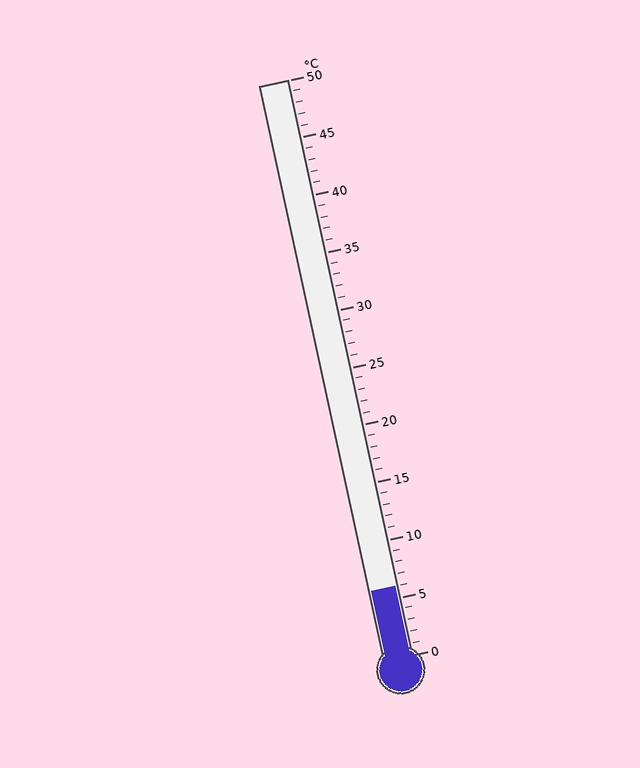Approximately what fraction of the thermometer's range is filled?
The thermometer is filled to approximately 10% of its range.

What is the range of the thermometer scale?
The thermometer scale ranges from 0°C to 50°C.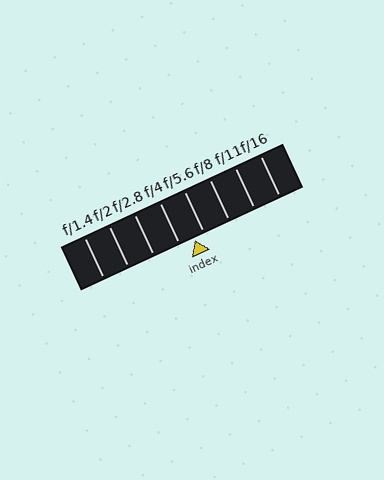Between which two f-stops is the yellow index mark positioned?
The index mark is between f/4 and f/5.6.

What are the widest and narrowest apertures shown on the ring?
The widest aperture shown is f/1.4 and the narrowest is f/16.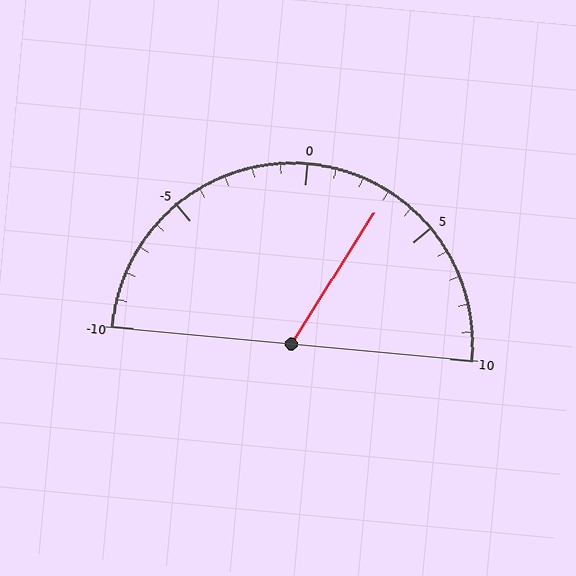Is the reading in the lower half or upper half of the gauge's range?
The reading is in the upper half of the range (-10 to 10).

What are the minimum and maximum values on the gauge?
The gauge ranges from -10 to 10.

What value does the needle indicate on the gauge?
The needle indicates approximately 3.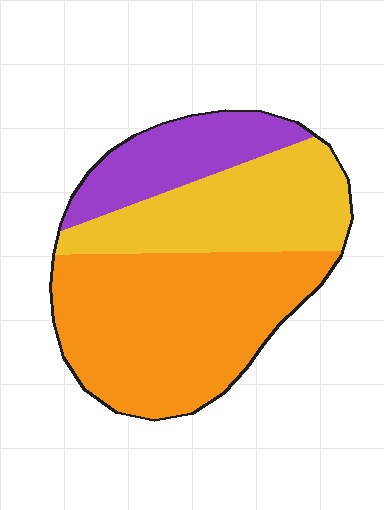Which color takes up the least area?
Purple, at roughly 20%.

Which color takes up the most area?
Orange, at roughly 50%.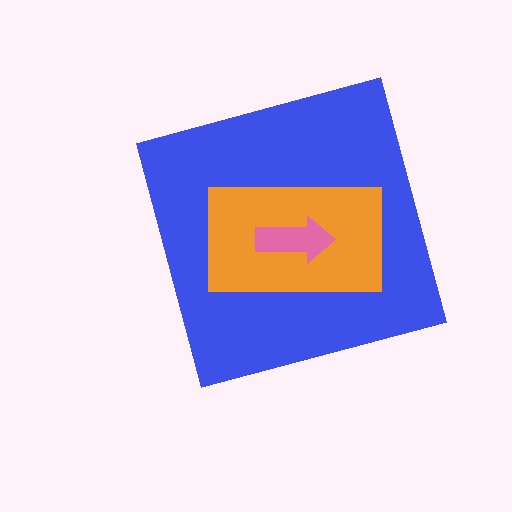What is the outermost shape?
The blue square.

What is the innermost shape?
The pink arrow.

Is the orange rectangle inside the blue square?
Yes.